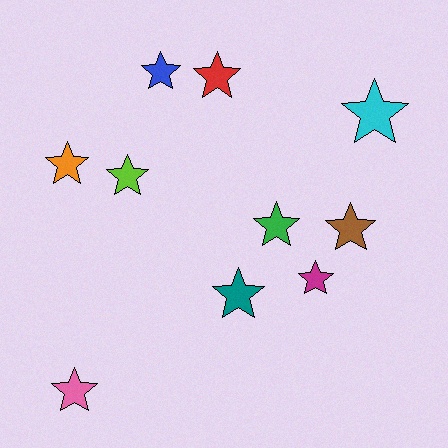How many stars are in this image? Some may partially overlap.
There are 10 stars.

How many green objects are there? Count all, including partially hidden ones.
There is 1 green object.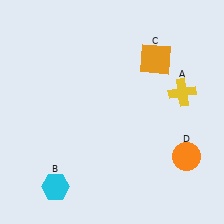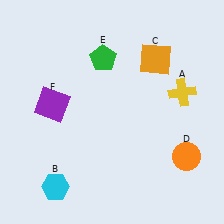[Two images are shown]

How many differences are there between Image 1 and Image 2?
There are 2 differences between the two images.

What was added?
A green pentagon (E), a purple square (F) were added in Image 2.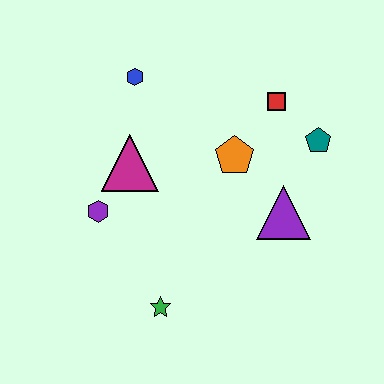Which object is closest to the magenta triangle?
The purple hexagon is closest to the magenta triangle.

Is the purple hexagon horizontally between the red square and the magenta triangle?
No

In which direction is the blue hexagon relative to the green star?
The blue hexagon is above the green star.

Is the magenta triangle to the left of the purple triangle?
Yes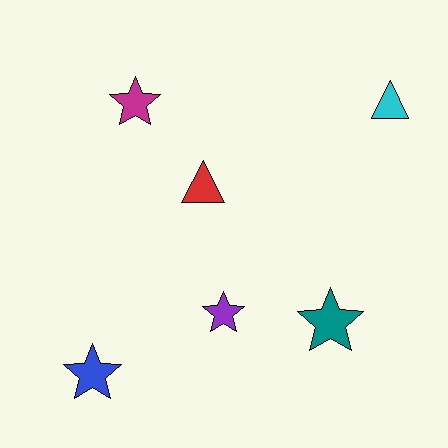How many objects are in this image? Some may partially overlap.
There are 6 objects.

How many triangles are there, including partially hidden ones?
There are 2 triangles.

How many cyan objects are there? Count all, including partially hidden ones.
There is 1 cyan object.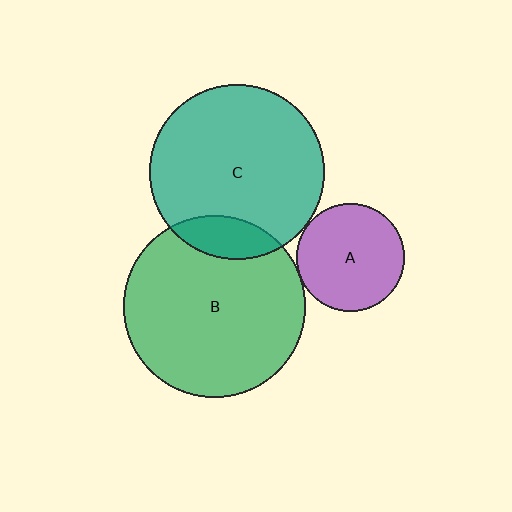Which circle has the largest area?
Circle B (green).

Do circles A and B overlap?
Yes.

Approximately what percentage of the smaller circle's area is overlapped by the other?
Approximately 5%.